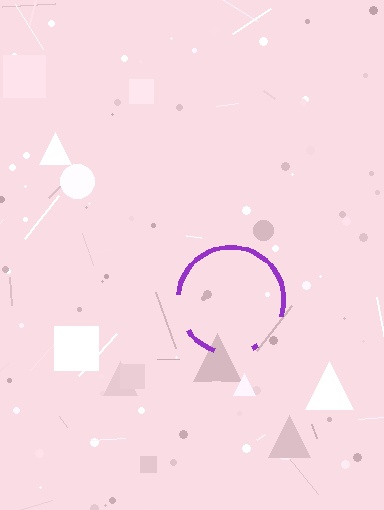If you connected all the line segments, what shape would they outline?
They would outline a circle.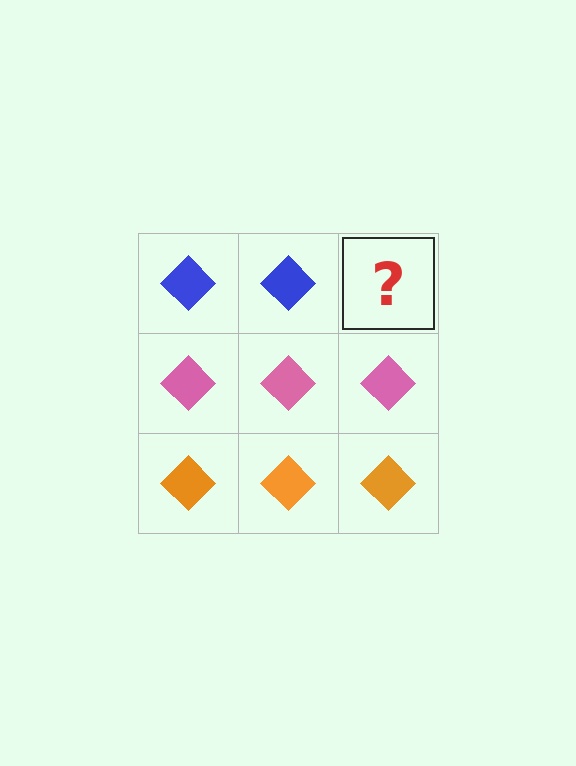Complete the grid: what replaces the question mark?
The question mark should be replaced with a blue diamond.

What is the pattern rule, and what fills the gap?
The rule is that each row has a consistent color. The gap should be filled with a blue diamond.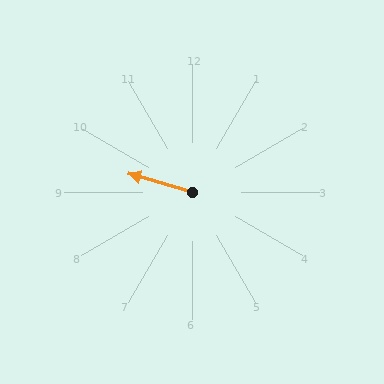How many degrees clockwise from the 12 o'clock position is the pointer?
Approximately 286 degrees.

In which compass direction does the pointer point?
West.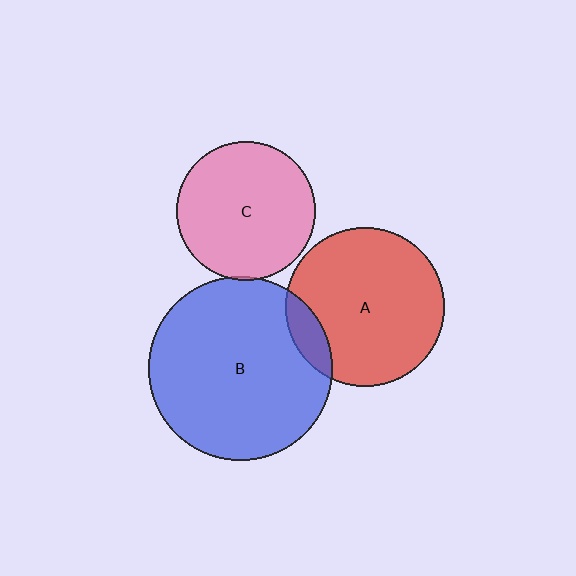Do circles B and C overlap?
Yes.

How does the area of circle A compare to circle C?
Approximately 1.3 times.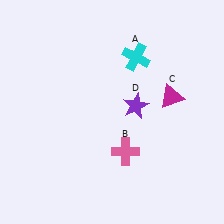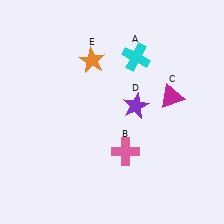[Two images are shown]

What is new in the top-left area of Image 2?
An orange star (E) was added in the top-left area of Image 2.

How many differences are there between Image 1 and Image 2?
There is 1 difference between the two images.